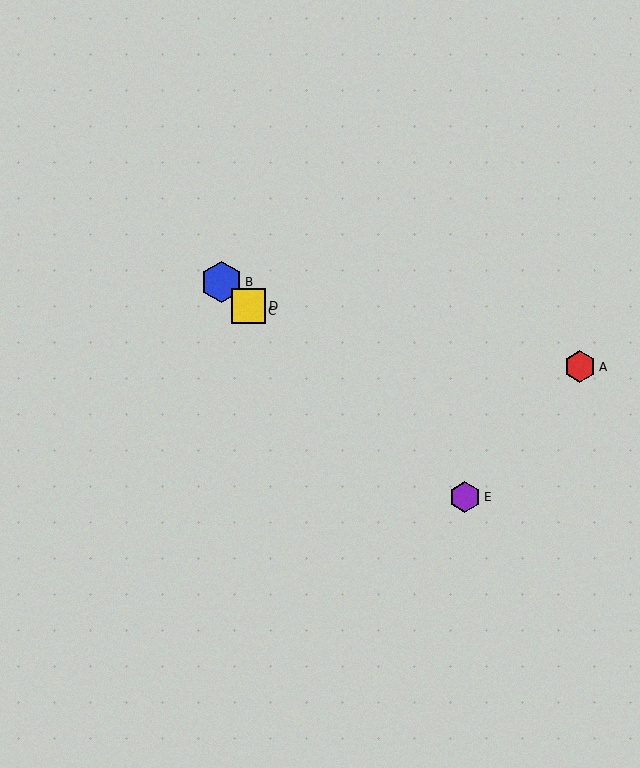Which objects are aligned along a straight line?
Objects B, C, D, E are aligned along a straight line.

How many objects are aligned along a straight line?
4 objects (B, C, D, E) are aligned along a straight line.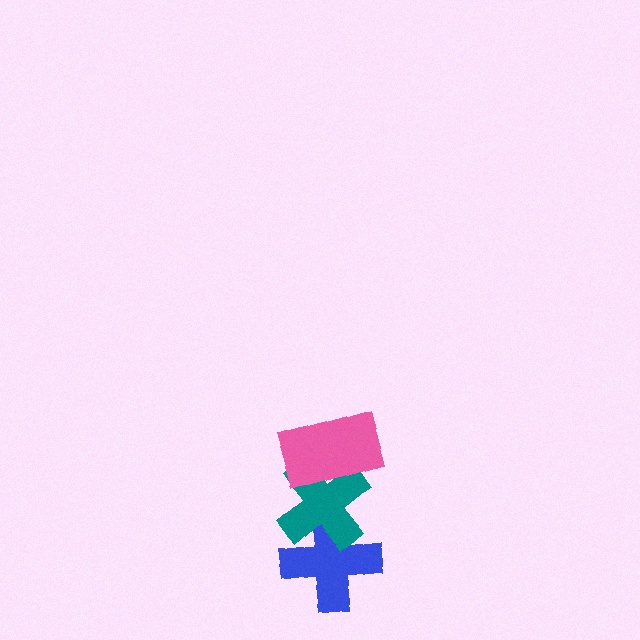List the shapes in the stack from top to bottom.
From top to bottom: the pink rectangle, the teal cross, the blue cross.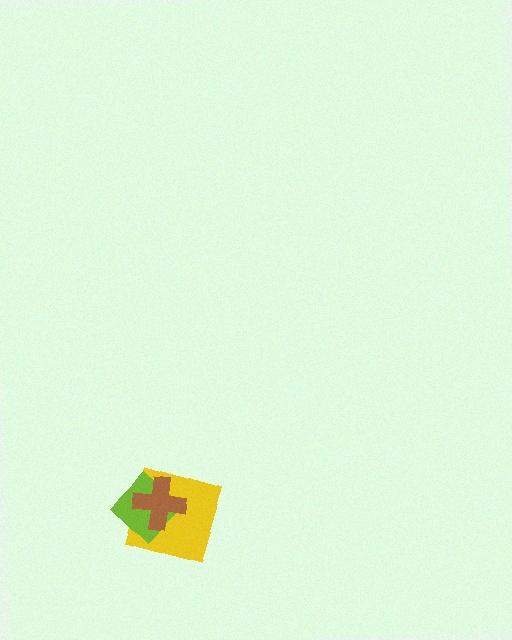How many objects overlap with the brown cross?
2 objects overlap with the brown cross.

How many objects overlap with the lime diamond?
2 objects overlap with the lime diamond.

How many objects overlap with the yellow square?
2 objects overlap with the yellow square.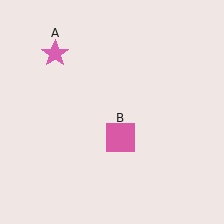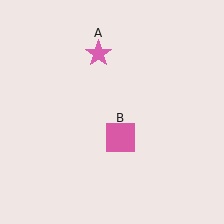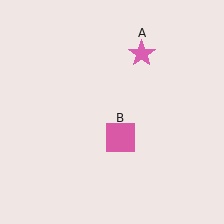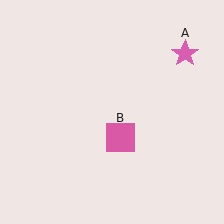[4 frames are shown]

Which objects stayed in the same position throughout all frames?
Pink square (object B) remained stationary.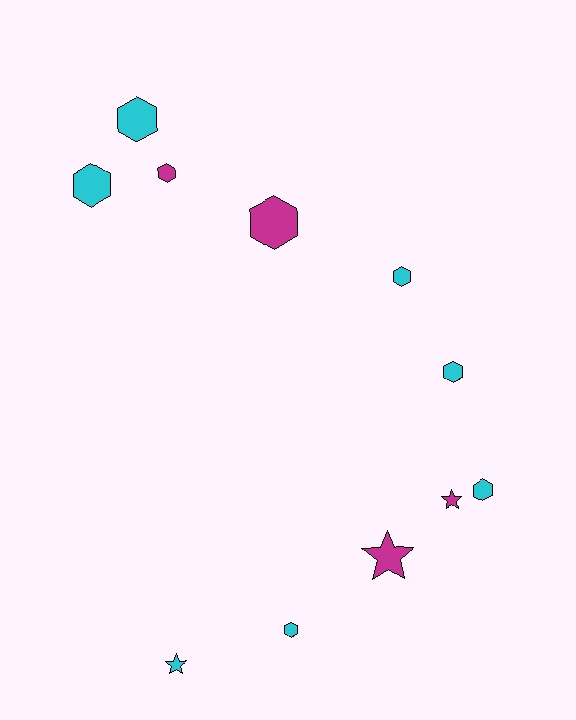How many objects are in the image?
There are 11 objects.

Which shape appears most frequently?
Hexagon, with 8 objects.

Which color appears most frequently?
Cyan, with 7 objects.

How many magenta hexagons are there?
There are 2 magenta hexagons.